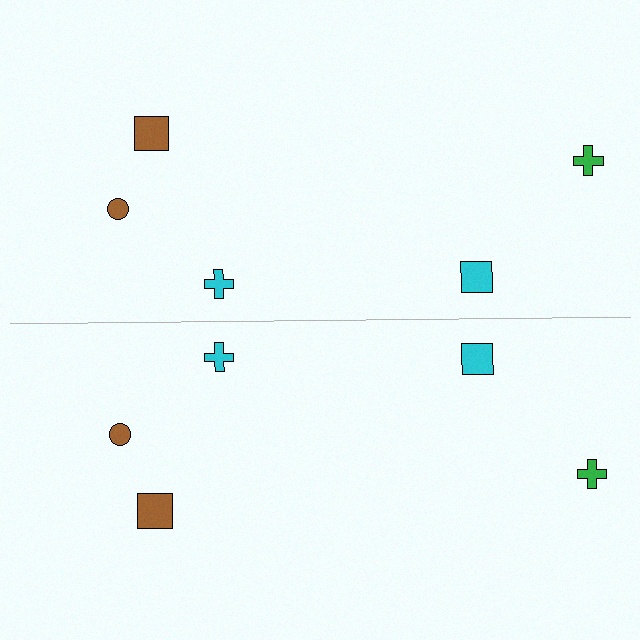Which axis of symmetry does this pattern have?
The pattern has a horizontal axis of symmetry running through the center of the image.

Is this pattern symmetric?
Yes, this pattern has bilateral (reflection) symmetry.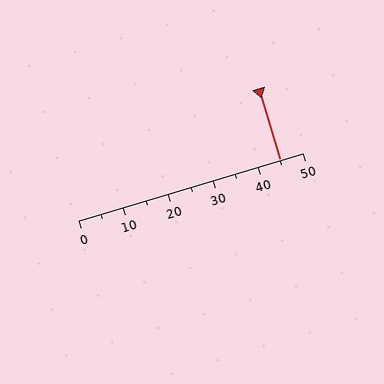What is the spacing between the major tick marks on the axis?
The major ticks are spaced 10 apart.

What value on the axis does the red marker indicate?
The marker indicates approximately 45.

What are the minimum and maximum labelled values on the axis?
The axis runs from 0 to 50.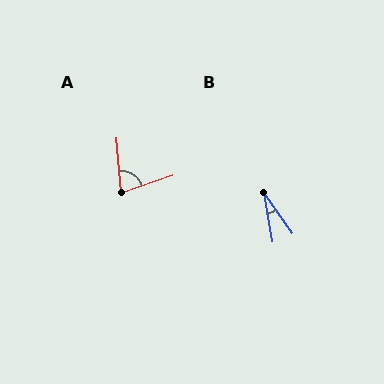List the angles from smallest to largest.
B (26°), A (77°).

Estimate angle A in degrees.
Approximately 77 degrees.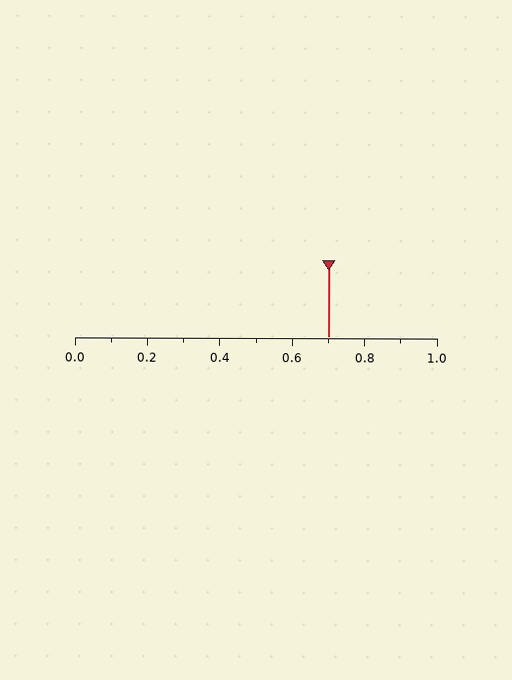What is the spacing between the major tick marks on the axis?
The major ticks are spaced 0.2 apart.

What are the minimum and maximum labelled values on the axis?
The axis runs from 0.0 to 1.0.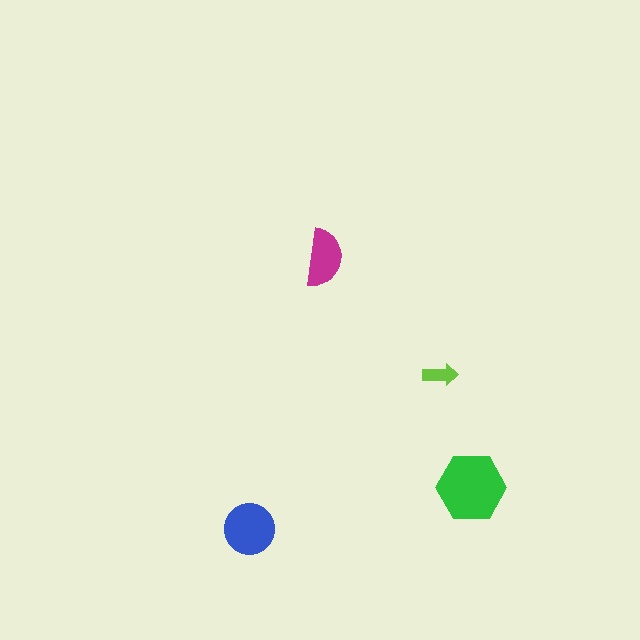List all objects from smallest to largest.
The lime arrow, the magenta semicircle, the blue circle, the green hexagon.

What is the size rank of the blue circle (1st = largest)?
2nd.